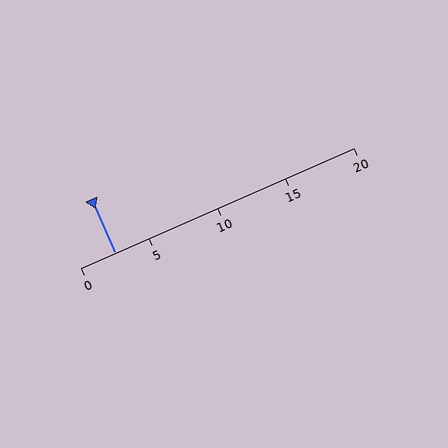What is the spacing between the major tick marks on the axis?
The major ticks are spaced 5 apart.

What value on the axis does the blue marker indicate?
The marker indicates approximately 2.5.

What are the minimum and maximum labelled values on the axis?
The axis runs from 0 to 20.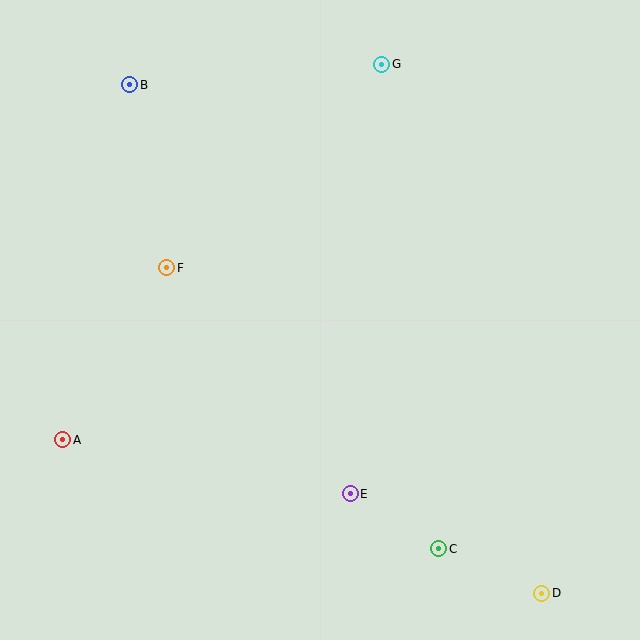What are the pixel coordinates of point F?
Point F is at (167, 268).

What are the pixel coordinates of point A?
Point A is at (63, 440).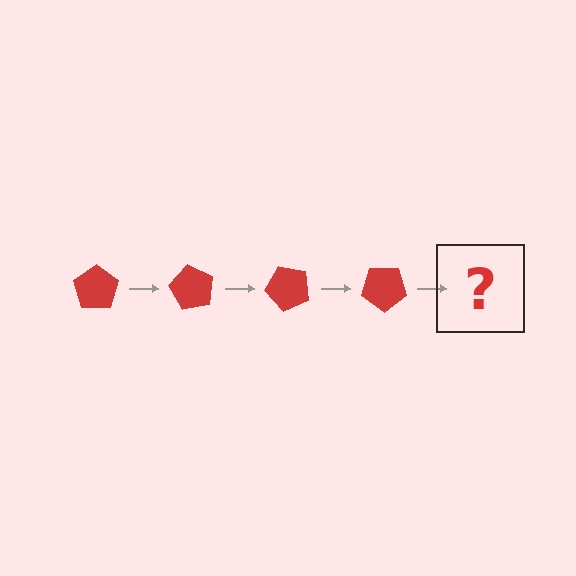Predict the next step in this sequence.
The next step is a red pentagon rotated 240 degrees.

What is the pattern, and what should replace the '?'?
The pattern is that the pentagon rotates 60 degrees each step. The '?' should be a red pentagon rotated 240 degrees.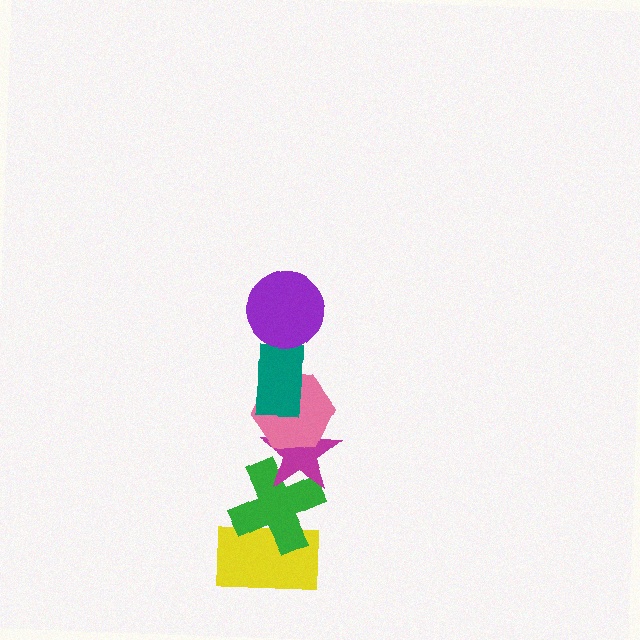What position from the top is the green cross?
The green cross is 5th from the top.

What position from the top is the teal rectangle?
The teal rectangle is 2nd from the top.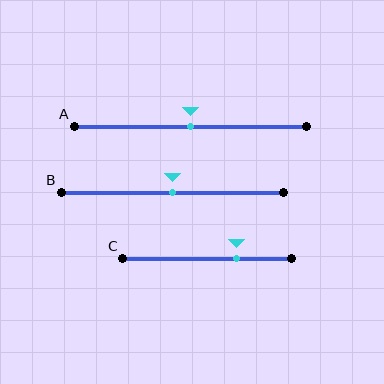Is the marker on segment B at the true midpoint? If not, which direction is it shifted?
Yes, the marker on segment B is at the true midpoint.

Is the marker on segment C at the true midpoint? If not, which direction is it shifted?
No, the marker on segment C is shifted to the right by about 17% of the segment length.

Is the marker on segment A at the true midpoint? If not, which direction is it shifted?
Yes, the marker on segment A is at the true midpoint.